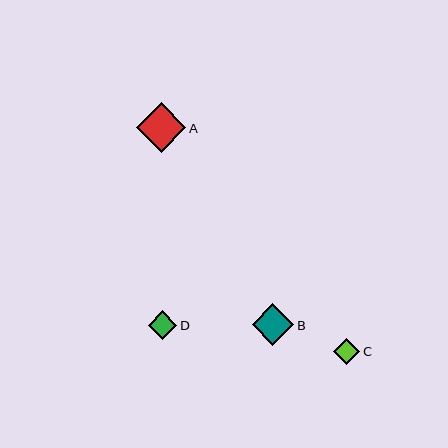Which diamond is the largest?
Diamond A is the largest with a size of approximately 50 pixels.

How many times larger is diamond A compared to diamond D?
Diamond A is approximately 1.7 times the size of diamond D.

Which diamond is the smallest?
Diamond C is the smallest with a size of approximately 26 pixels.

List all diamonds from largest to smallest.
From largest to smallest: A, B, D, C.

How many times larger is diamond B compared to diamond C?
Diamond B is approximately 1.6 times the size of diamond C.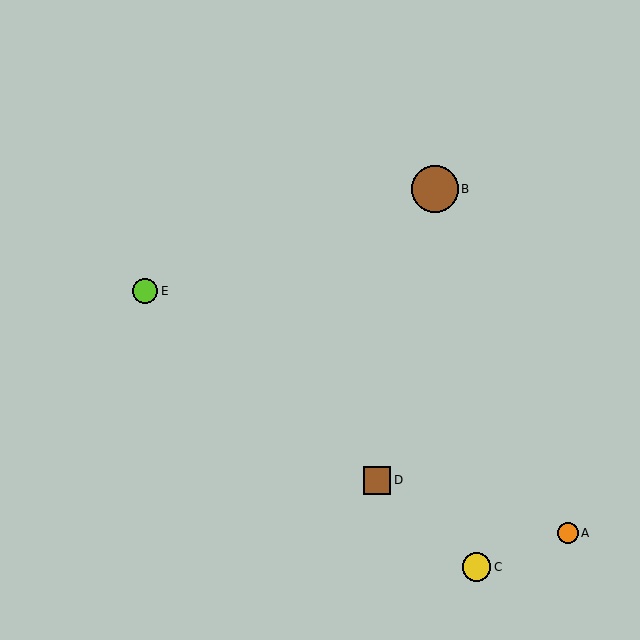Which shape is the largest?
The brown circle (labeled B) is the largest.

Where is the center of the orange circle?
The center of the orange circle is at (568, 533).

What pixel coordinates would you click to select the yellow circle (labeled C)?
Click at (476, 567) to select the yellow circle C.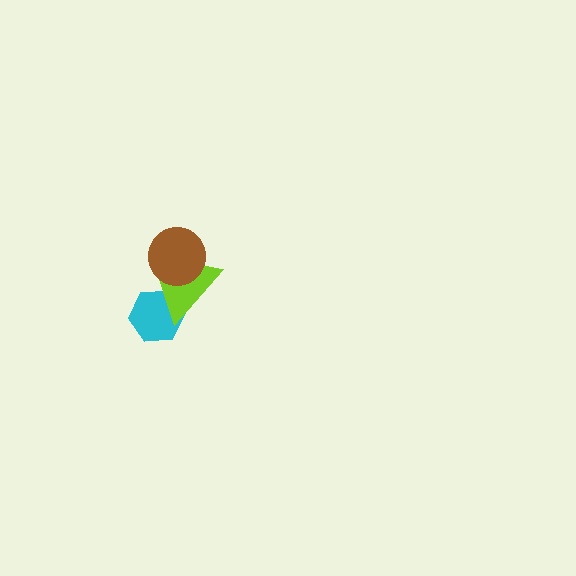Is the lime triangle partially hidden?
Yes, it is partially covered by another shape.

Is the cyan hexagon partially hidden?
Yes, it is partially covered by another shape.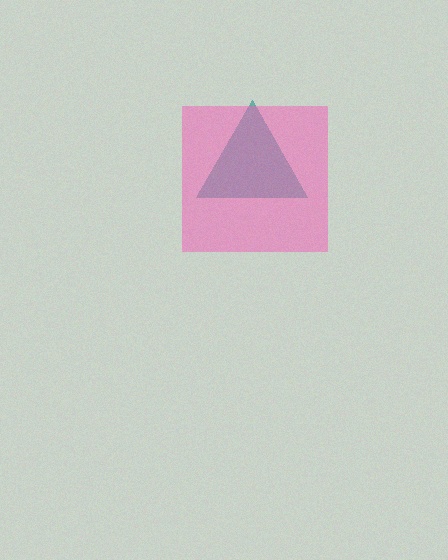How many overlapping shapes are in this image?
There are 2 overlapping shapes in the image.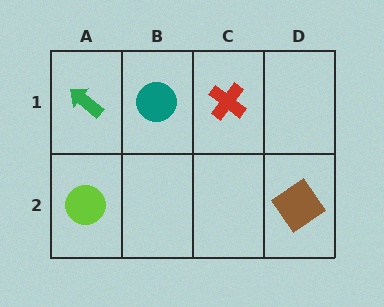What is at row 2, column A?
A lime circle.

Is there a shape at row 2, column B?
No, that cell is empty.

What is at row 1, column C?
A red cross.